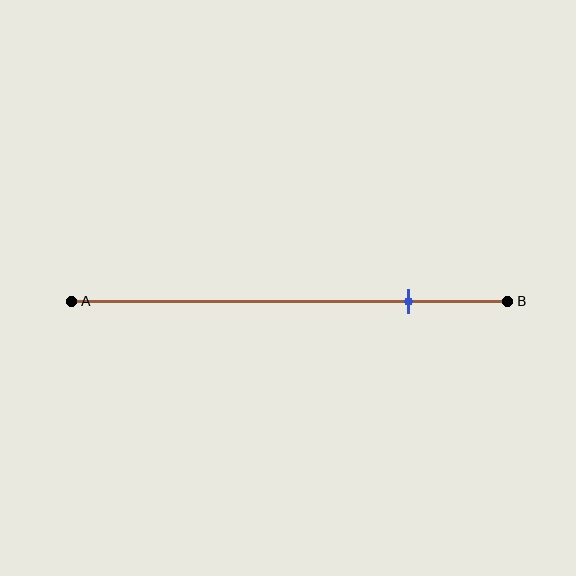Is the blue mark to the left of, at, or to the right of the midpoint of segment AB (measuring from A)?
The blue mark is to the right of the midpoint of segment AB.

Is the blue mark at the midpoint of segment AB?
No, the mark is at about 75% from A, not at the 50% midpoint.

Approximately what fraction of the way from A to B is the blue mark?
The blue mark is approximately 75% of the way from A to B.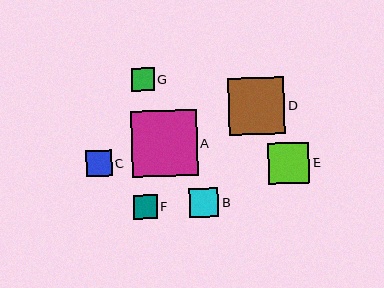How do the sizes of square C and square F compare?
Square C and square F are approximately the same size.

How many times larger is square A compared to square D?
Square A is approximately 1.2 times the size of square D.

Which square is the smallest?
Square G is the smallest with a size of approximately 23 pixels.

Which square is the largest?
Square A is the largest with a size of approximately 66 pixels.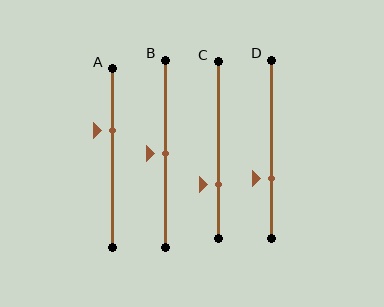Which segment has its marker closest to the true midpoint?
Segment B has its marker closest to the true midpoint.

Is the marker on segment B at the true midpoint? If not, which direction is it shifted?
Yes, the marker on segment B is at the true midpoint.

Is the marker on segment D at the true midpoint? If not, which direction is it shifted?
No, the marker on segment D is shifted downward by about 16% of the segment length.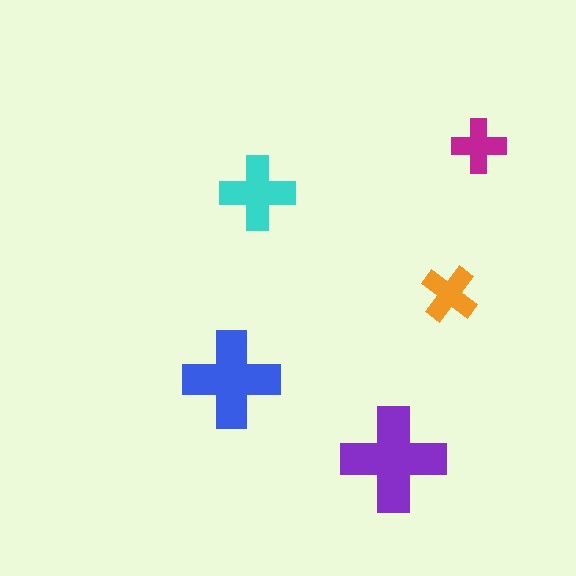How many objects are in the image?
There are 5 objects in the image.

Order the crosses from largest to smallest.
the purple one, the blue one, the cyan one, the orange one, the magenta one.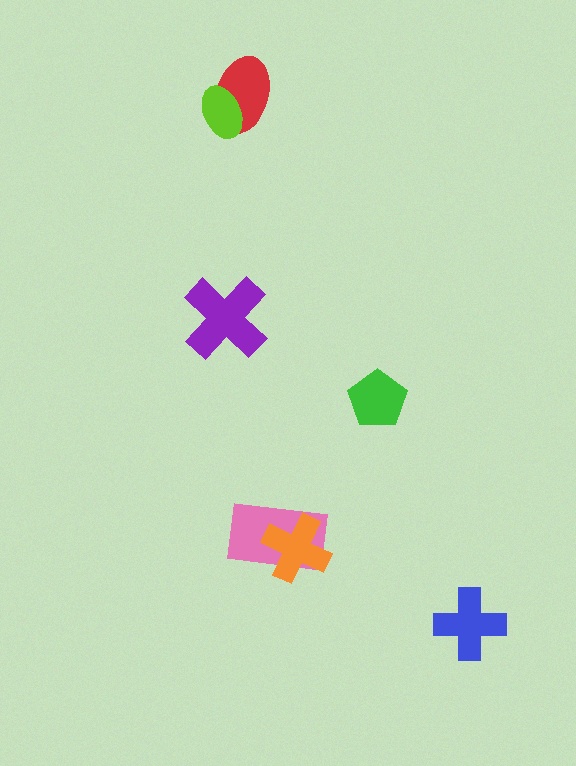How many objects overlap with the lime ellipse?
1 object overlaps with the lime ellipse.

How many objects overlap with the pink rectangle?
1 object overlaps with the pink rectangle.